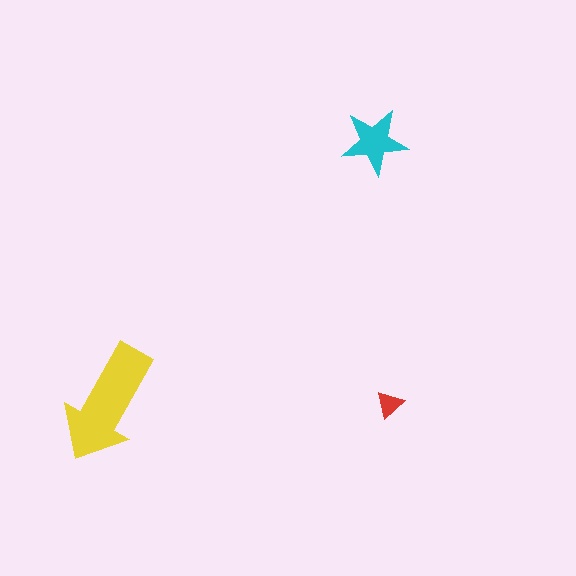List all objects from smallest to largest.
The red triangle, the cyan star, the yellow arrow.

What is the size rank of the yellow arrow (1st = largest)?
1st.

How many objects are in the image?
There are 3 objects in the image.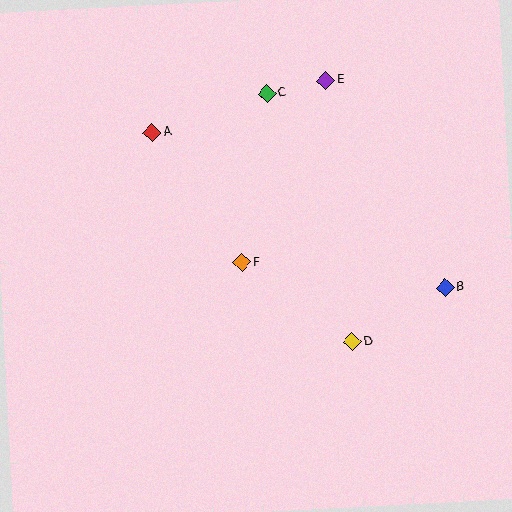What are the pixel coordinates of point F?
Point F is at (242, 263).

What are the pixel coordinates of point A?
Point A is at (152, 132).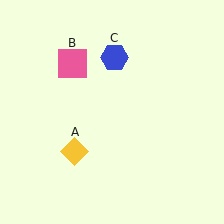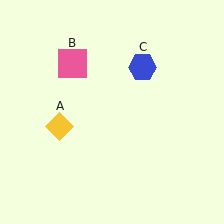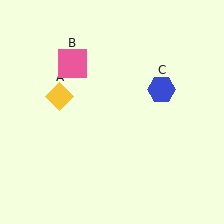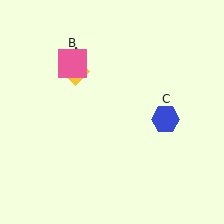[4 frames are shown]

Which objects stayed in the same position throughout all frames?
Pink square (object B) remained stationary.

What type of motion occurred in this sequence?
The yellow diamond (object A), blue hexagon (object C) rotated clockwise around the center of the scene.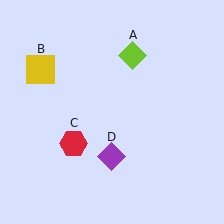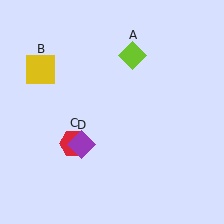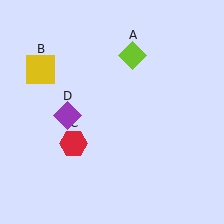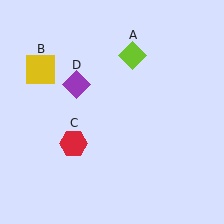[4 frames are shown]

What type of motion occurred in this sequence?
The purple diamond (object D) rotated clockwise around the center of the scene.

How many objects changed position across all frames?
1 object changed position: purple diamond (object D).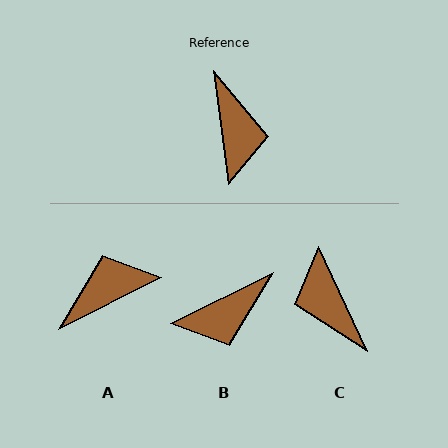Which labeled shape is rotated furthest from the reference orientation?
C, about 162 degrees away.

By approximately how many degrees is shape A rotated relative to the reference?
Approximately 109 degrees counter-clockwise.